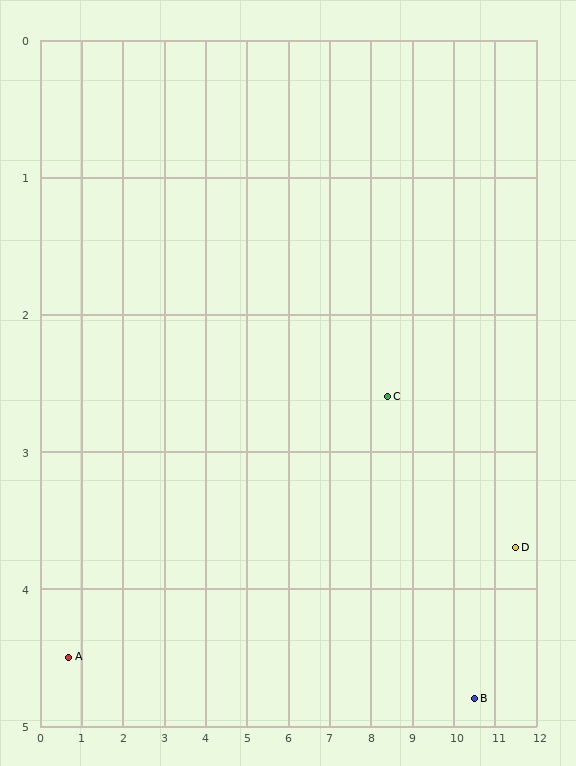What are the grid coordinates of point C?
Point C is at approximately (8.4, 2.6).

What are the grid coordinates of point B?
Point B is at approximately (10.5, 4.8).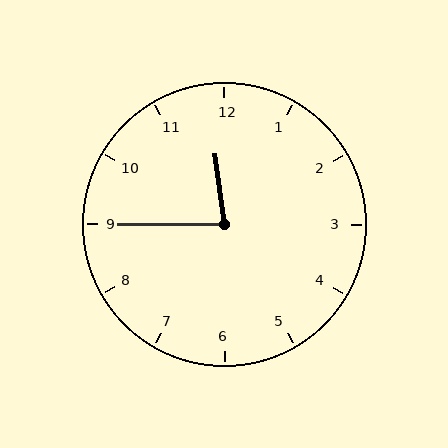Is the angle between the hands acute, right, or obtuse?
It is acute.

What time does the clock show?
11:45.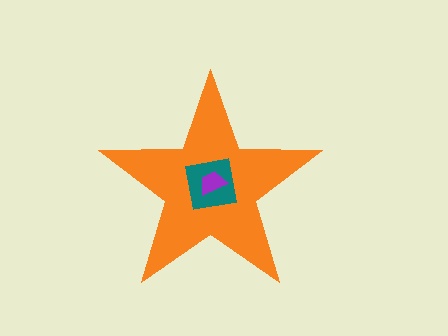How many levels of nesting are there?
3.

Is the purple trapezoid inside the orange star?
Yes.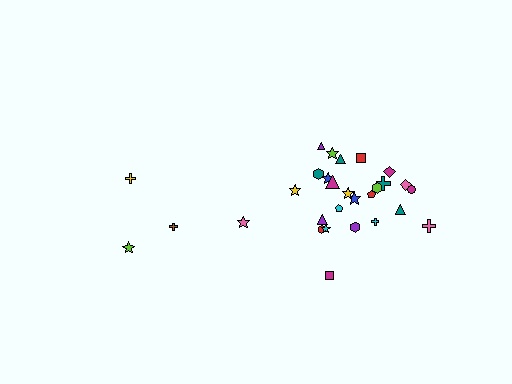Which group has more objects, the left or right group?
The right group.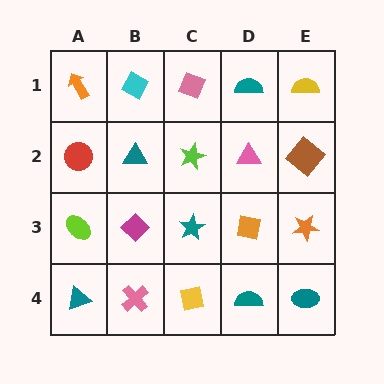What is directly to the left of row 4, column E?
A teal semicircle.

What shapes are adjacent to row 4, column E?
An orange star (row 3, column E), a teal semicircle (row 4, column D).